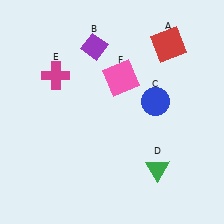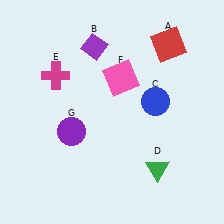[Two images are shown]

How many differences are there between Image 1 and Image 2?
There is 1 difference between the two images.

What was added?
A purple circle (G) was added in Image 2.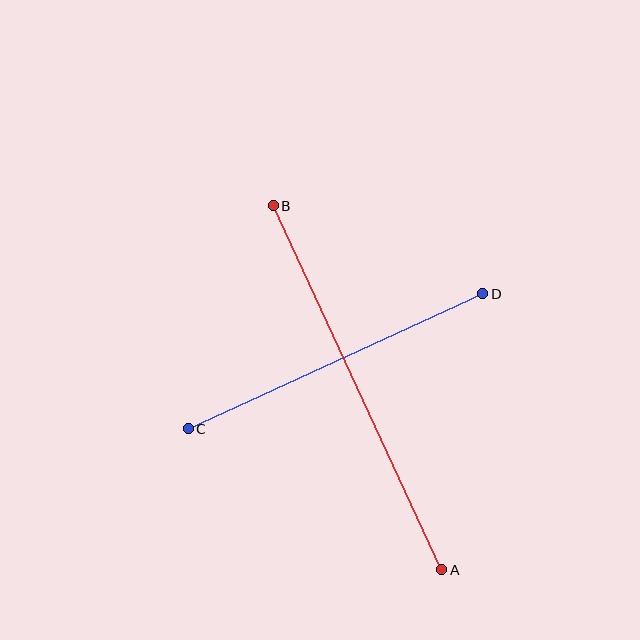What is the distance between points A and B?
The distance is approximately 401 pixels.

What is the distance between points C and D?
The distance is approximately 324 pixels.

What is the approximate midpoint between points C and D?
The midpoint is at approximately (335, 361) pixels.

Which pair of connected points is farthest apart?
Points A and B are farthest apart.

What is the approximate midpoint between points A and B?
The midpoint is at approximately (358, 388) pixels.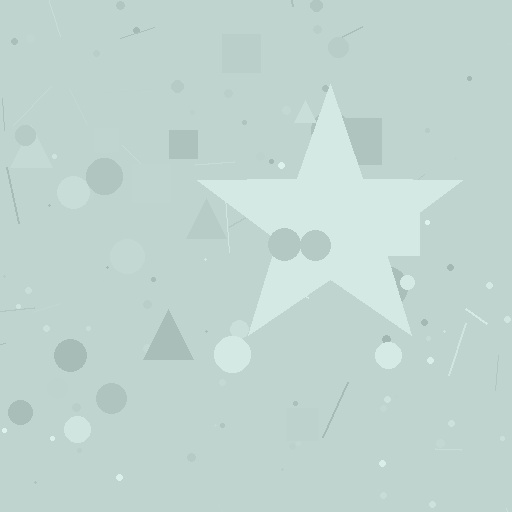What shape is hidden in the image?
A star is hidden in the image.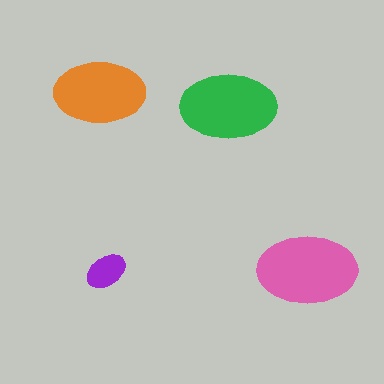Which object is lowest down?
The purple ellipse is bottommost.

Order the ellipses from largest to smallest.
the pink one, the green one, the orange one, the purple one.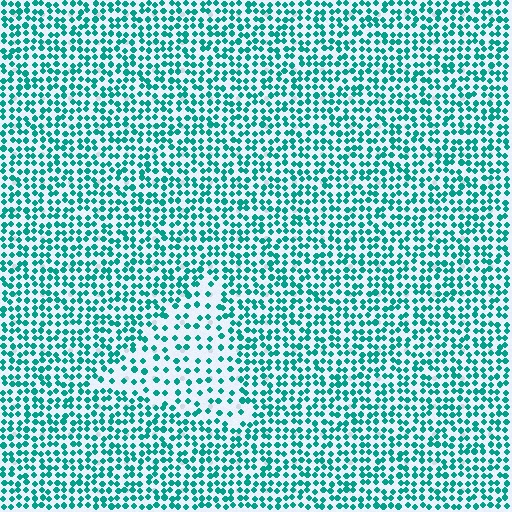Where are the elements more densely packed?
The elements are more densely packed outside the triangle boundary.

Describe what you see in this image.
The image contains small teal elements arranged at two different densities. A triangle-shaped region is visible where the elements are less densely packed than the surrounding area.